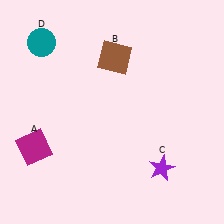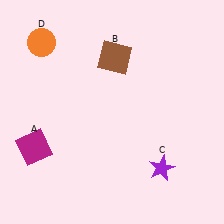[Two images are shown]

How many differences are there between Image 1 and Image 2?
There is 1 difference between the two images.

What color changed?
The circle (D) changed from teal in Image 1 to orange in Image 2.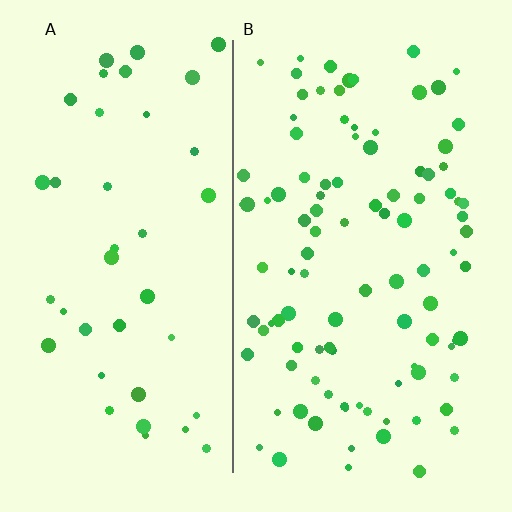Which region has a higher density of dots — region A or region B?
B (the right).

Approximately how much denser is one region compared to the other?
Approximately 2.5× — region B over region A.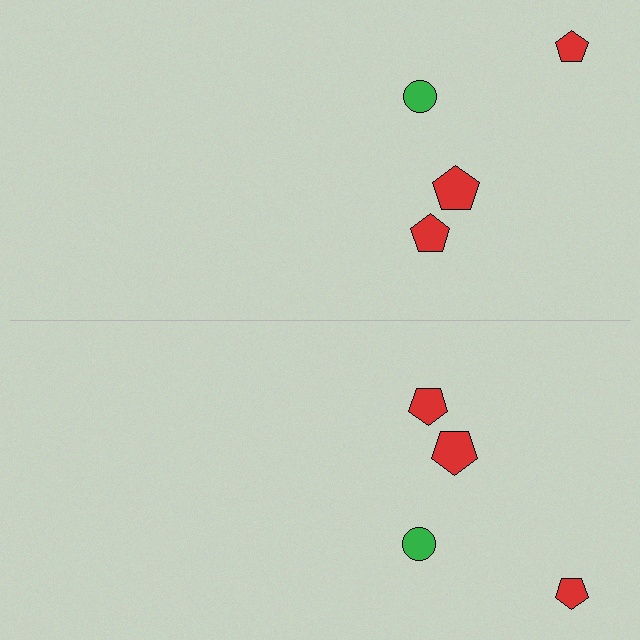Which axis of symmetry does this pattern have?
The pattern has a horizontal axis of symmetry running through the center of the image.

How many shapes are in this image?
There are 8 shapes in this image.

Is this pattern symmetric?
Yes, this pattern has bilateral (reflection) symmetry.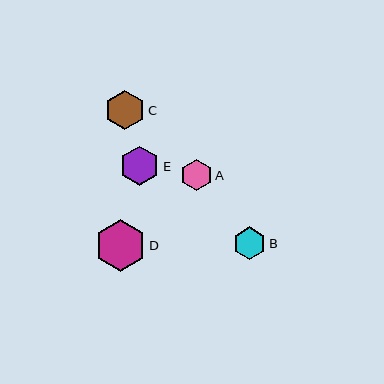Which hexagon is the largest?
Hexagon D is the largest with a size of approximately 51 pixels.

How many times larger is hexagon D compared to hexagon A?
Hexagon D is approximately 1.6 times the size of hexagon A.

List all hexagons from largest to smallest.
From largest to smallest: D, C, E, B, A.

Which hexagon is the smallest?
Hexagon A is the smallest with a size of approximately 31 pixels.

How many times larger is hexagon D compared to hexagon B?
Hexagon D is approximately 1.6 times the size of hexagon B.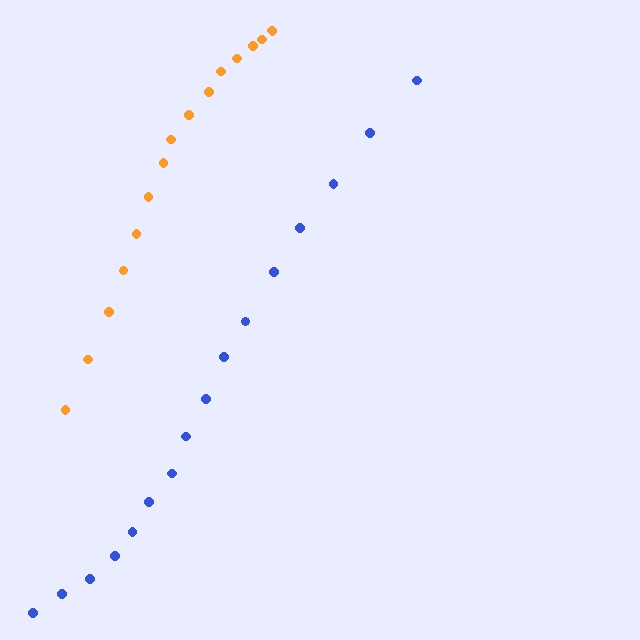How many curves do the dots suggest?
There are 2 distinct paths.